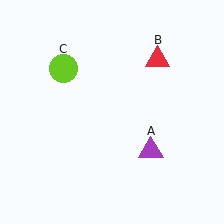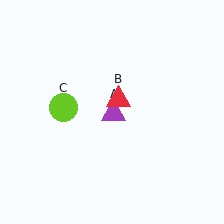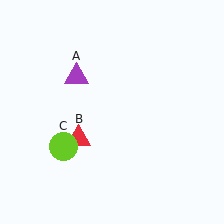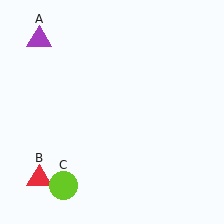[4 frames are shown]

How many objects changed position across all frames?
3 objects changed position: purple triangle (object A), red triangle (object B), lime circle (object C).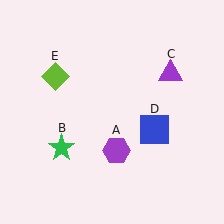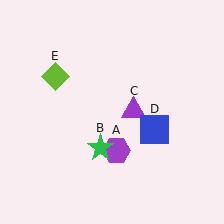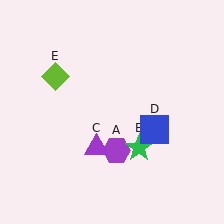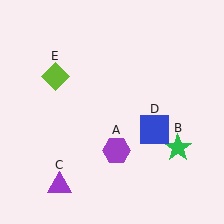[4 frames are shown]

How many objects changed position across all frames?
2 objects changed position: green star (object B), purple triangle (object C).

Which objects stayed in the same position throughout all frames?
Purple hexagon (object A) and blue square (object D) and lime diamond (object E) remained stationary.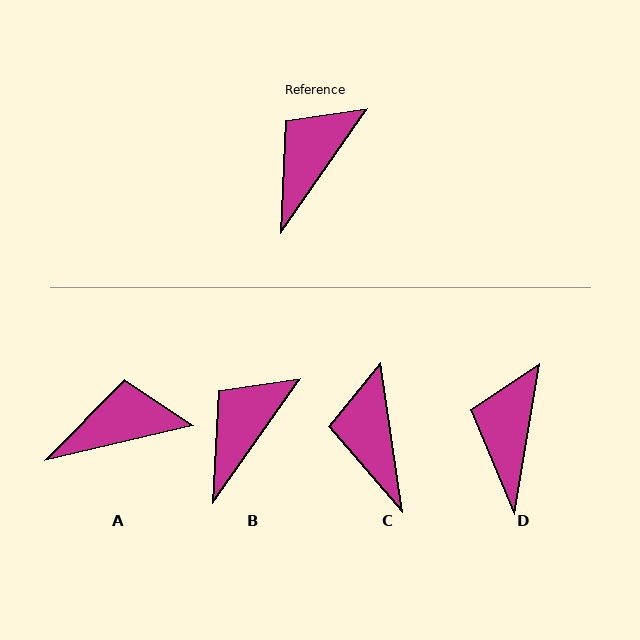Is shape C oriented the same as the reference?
No, it is off by about 43 degrees.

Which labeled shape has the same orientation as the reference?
B.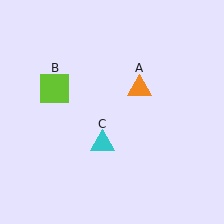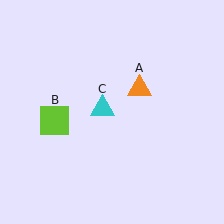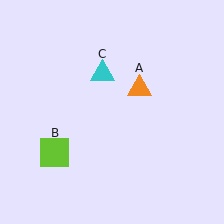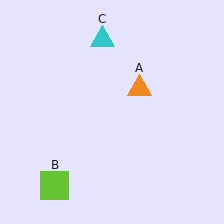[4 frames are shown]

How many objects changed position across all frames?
2 objects changed position: lime square (object B), cyan triangle (object C).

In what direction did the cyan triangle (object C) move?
The cyan triangle (object C) moved up.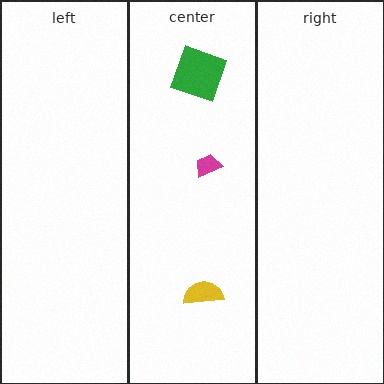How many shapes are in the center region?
3.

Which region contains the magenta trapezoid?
The center region.